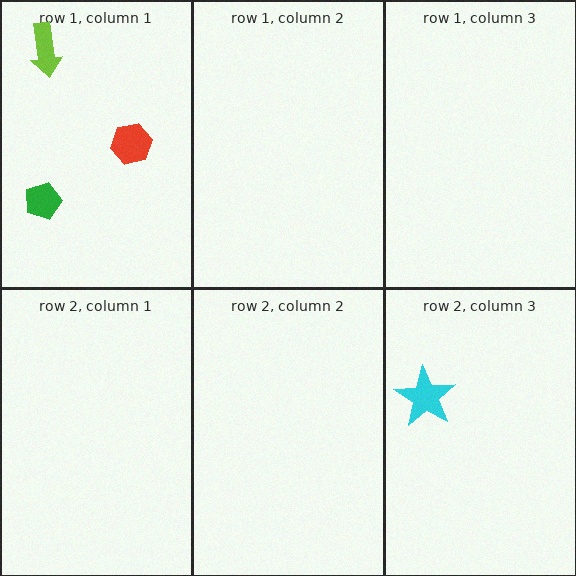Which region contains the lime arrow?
The row 1, column 1 region.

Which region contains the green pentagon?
The row 1, column 1 region.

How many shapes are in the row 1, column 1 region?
3.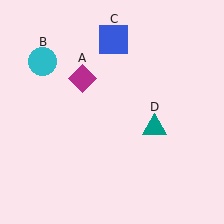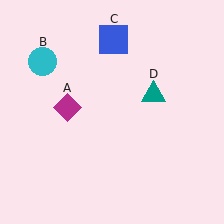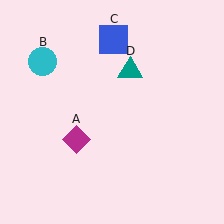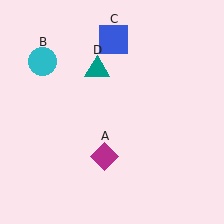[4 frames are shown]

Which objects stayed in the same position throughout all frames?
Cyan circle (object B) and blue square (object C) remained stationary.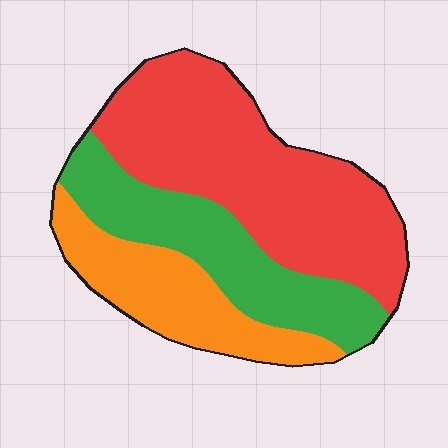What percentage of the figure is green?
Green covers roughly 30% of the figure.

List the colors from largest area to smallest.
From largest to smallest: red, green, orange.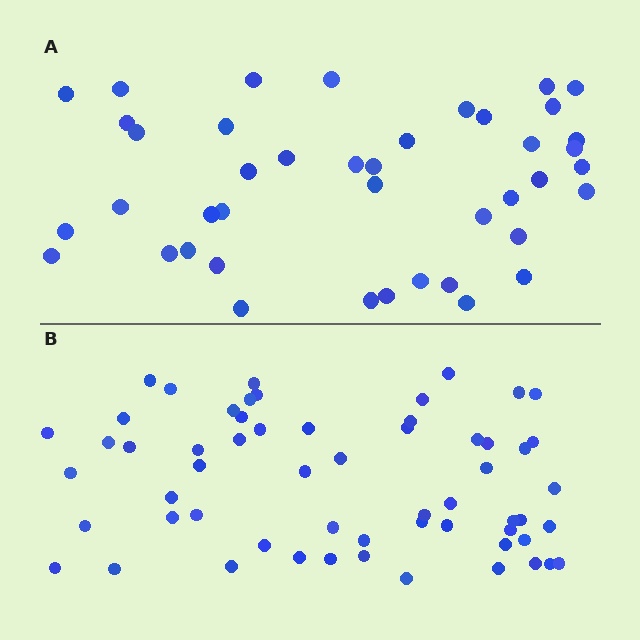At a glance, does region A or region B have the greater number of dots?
Region B (the bottom region) has more dots.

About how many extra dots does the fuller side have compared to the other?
Region B has approximately 15 more dots than region A.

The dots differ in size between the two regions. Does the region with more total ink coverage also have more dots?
No. Region A has more total ink coverage because its dots are larger, but region B actually contains more individual dots. Total area can be misleading — the number of items is what matters here.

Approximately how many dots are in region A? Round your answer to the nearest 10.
About 40 dots. (The exact count is 42, which rounds to 40.)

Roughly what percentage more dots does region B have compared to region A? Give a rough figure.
About 40% more.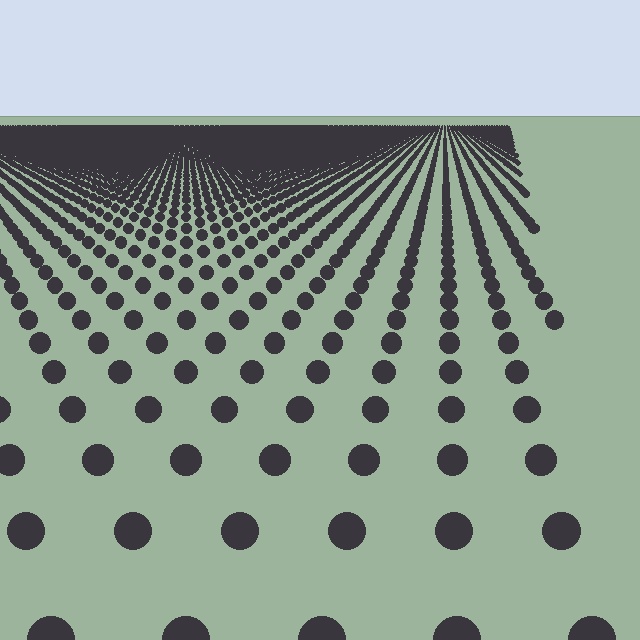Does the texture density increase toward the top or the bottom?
Density increases toward the top.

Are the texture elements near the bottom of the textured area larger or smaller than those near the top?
Larger. Near the bottom, elements are closer to the viewer and appear at a bigger on-screen size.